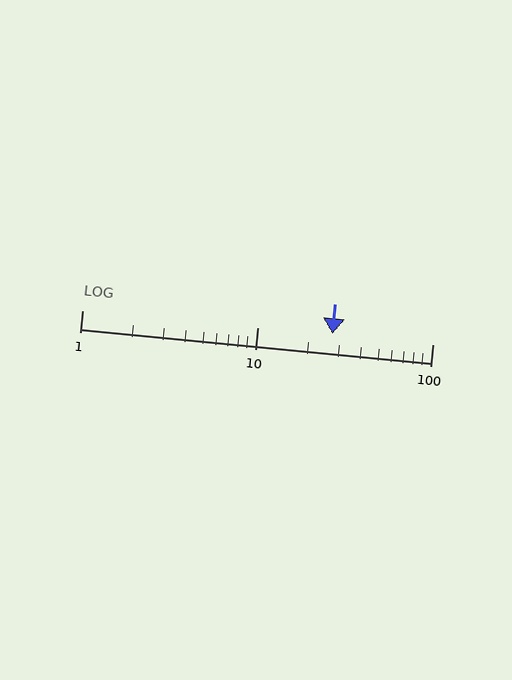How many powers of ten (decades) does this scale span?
The scale spans 2 decades, from 1 to 100.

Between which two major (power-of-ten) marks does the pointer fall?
The pointer is between 10 and 100.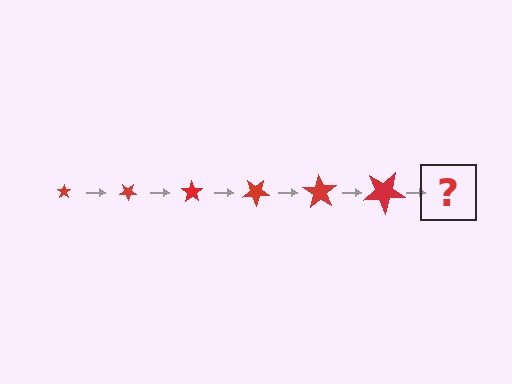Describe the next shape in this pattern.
It should be a star, larger than the previous one and rotated 210 degrees from the start.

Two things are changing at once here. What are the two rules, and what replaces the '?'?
The two rules are that the star grows larger each step and it rotates 35 degrees each step. The '?' should be a star, larger than the previous one and rotated 210 degrees from the start.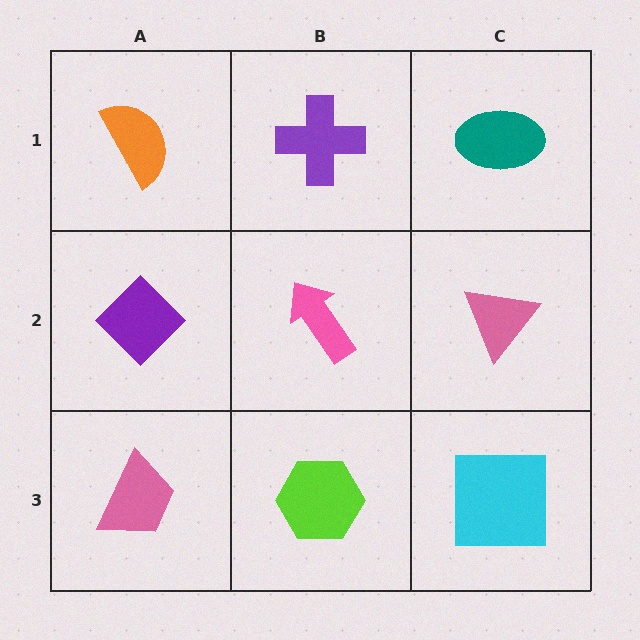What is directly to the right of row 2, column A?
A pink arrow.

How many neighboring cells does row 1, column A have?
2.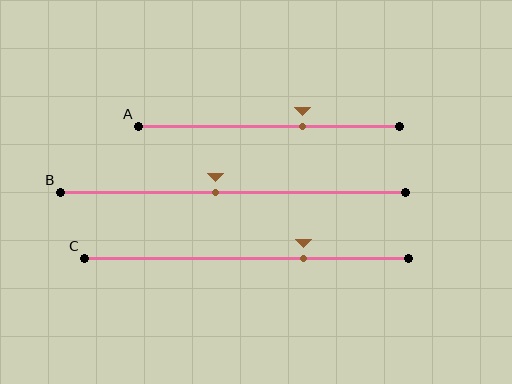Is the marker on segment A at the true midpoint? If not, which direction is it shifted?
No, the marker on segment A is shifted to the right by about 13% of the segment length.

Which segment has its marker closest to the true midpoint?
Segment B has its marker closest to the true midpoint.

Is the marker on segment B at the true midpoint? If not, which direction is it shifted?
No, the marker on segment B is shifted to the left by about 5% of the segment length.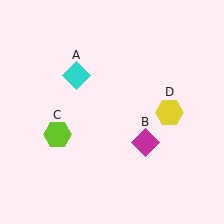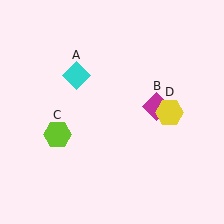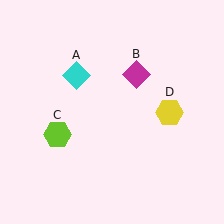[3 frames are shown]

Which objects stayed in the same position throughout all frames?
Cyan diamond (object A) and lime hexagon (object C) and yellow hexagon (object D) remained stationary.